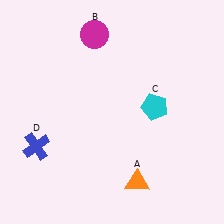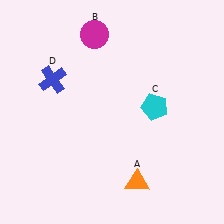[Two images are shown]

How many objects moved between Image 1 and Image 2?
1 object moved between the two images.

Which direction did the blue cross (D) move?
The blue cross (D) moved up.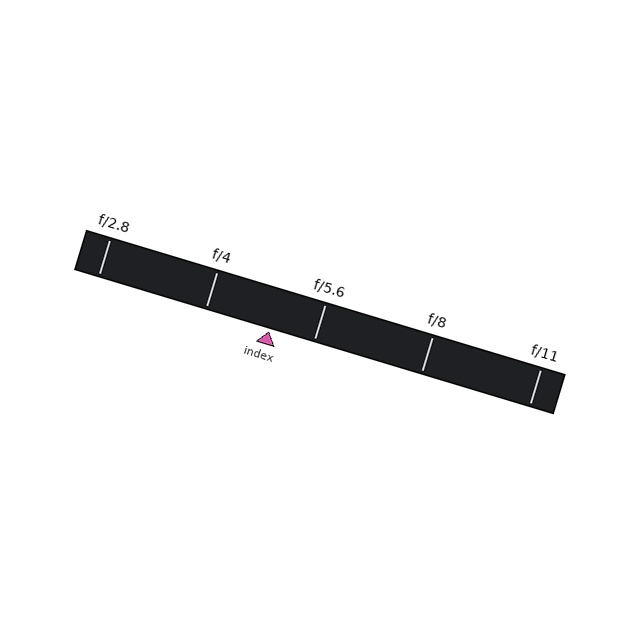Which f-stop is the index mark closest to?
The index mark is closest to f/5.6.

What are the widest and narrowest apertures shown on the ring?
The widest aperture shown is f/2.8 and the narrowest is f/11.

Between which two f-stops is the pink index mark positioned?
The index mark is between f/4 and f/5.6.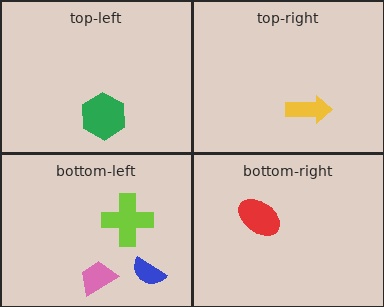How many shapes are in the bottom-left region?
3.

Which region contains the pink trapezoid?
The bottom-left region.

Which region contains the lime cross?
The bottom-left region.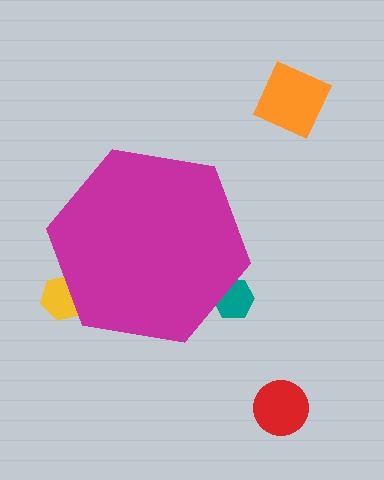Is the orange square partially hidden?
No, the orange square is fully visible.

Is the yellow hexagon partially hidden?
Yes, the yellow hexagon is partially hidden behind the magenta hexagon.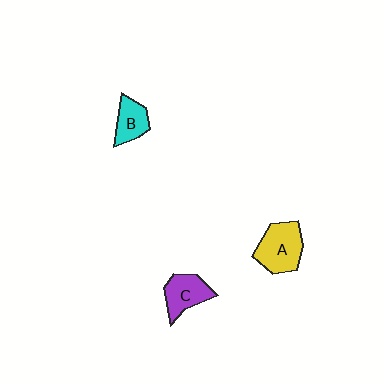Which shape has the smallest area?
Shape B (cyan).